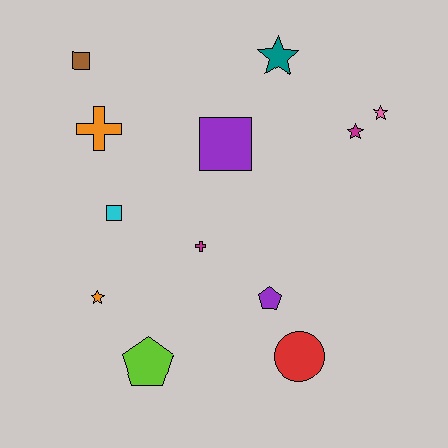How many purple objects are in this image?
There are 2 purple objects.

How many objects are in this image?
There are 12 objects.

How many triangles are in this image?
There are no triangles.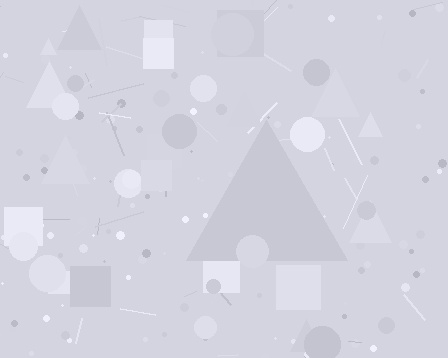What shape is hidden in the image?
A triangle is hidden in the image.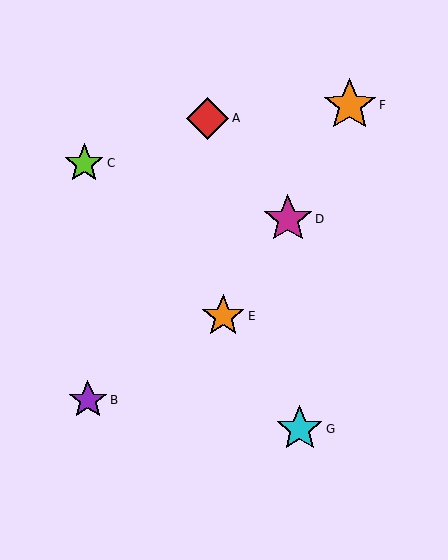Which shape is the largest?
The orange star (labeled F) is the largest.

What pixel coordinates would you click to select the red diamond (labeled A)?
Click at (208, 118) to select the red diamond A.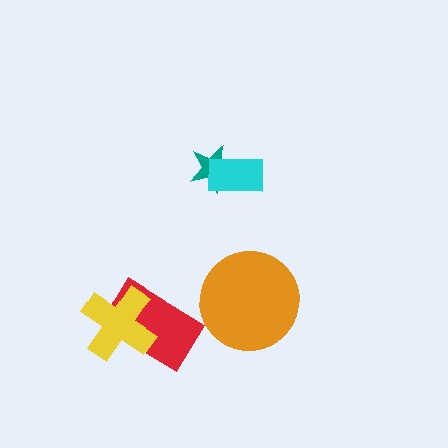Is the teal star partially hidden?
Yes, it is partially covered by another shape.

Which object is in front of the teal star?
The cyan rectangle is in front of the teal star.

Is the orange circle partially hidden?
No, no other shape covers it.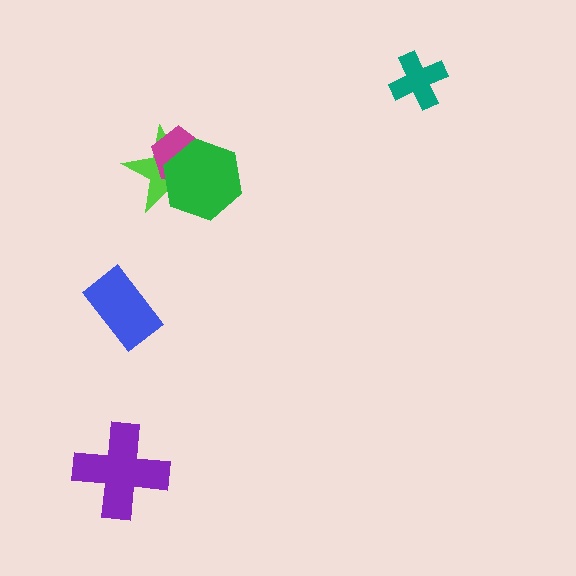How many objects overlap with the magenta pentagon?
2 objects overlap with the magenta pentagon.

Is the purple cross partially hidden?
No, no other shape covers it.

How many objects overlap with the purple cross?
0 objects overlap with the purple cross.